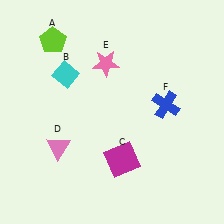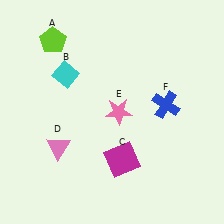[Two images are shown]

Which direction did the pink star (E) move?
The pink star (E) moved down.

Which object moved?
The pink star (E) moved down.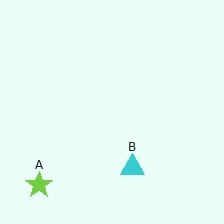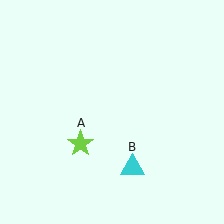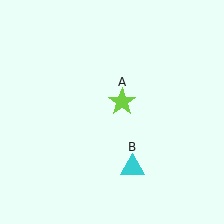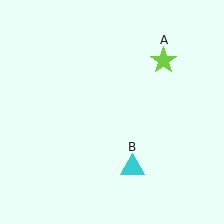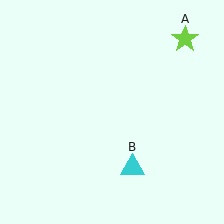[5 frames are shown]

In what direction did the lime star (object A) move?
The lime star (object A) moved up and to the right.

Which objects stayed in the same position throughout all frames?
Cyan triangle (object B) remained stationary.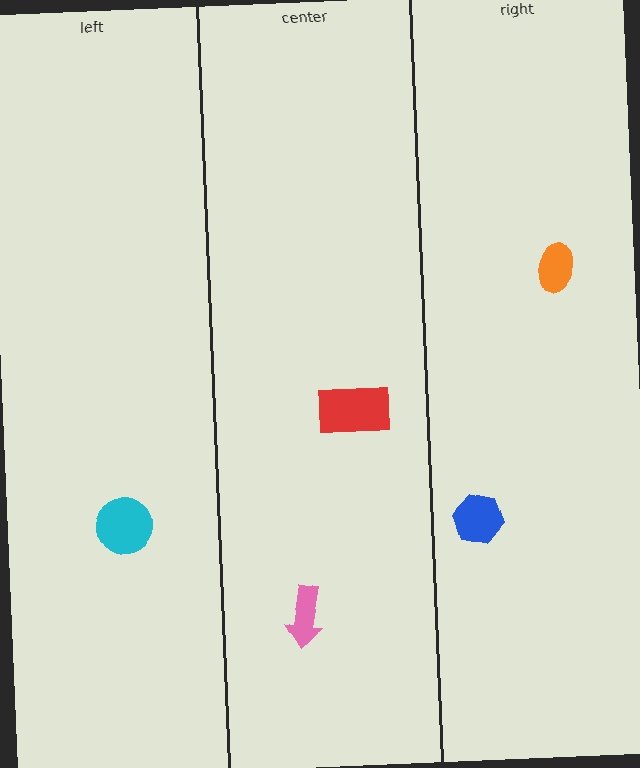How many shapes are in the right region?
2.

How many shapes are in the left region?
1.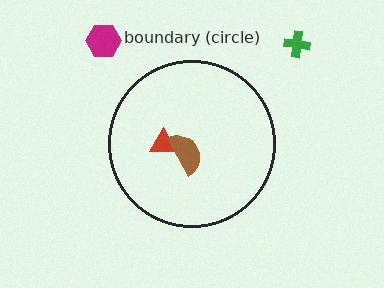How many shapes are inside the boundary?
2 inside, 2 outside.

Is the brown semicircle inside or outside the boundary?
Inside.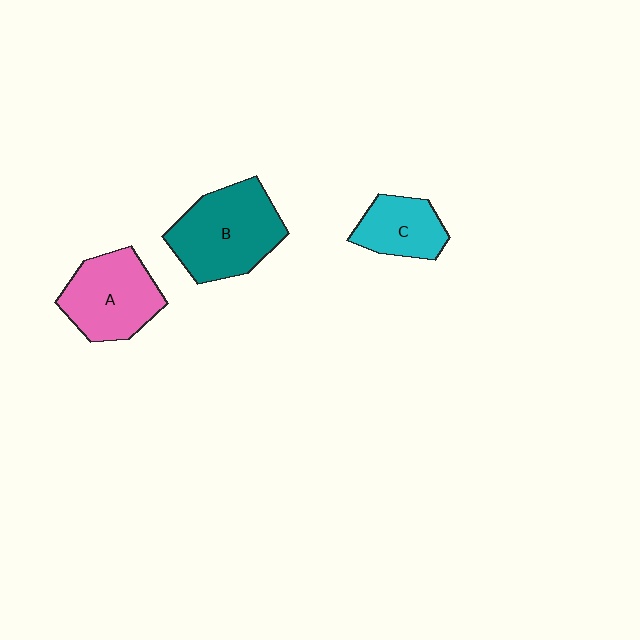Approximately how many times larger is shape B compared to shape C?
Approximately 1.8 times.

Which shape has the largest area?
Shape B (teal).